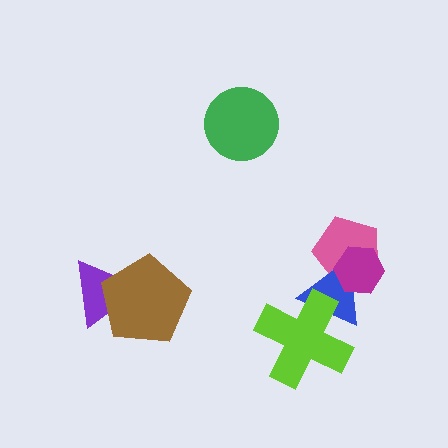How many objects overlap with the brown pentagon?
1 object overlaps with the brown pentagon.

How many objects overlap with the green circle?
0 objects overlap with the green circle.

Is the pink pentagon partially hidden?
Yes, it is partially covered by another shape.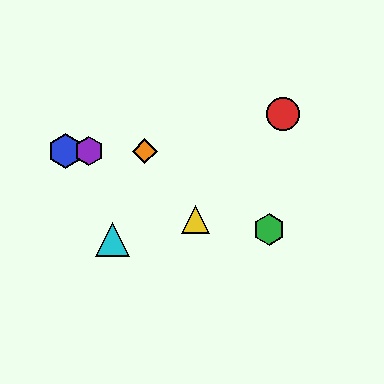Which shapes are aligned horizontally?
The blue hexagon, the purple hexagon, the orange diamond are aligned horizontally.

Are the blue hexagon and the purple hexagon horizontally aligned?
Yes, both are at y≈151.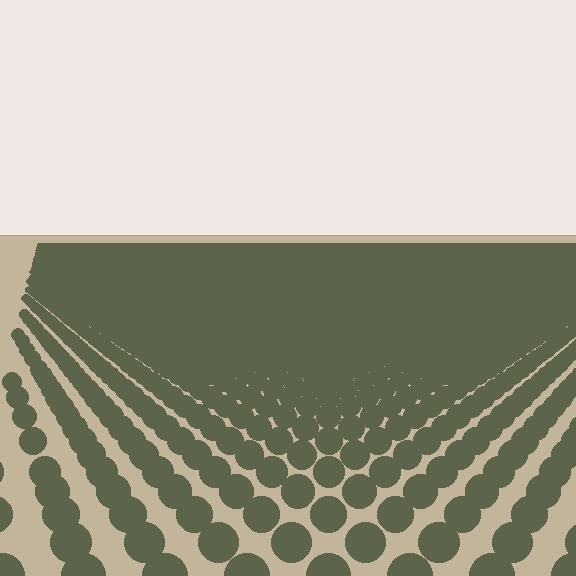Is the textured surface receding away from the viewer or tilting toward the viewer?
The surface is receding away from the viewer. Texture elements get smaller and denser toward the top.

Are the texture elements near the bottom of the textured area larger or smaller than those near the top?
Larger. Near the bottom, elements are closer to the viewer and appear at a bigger on-screen size.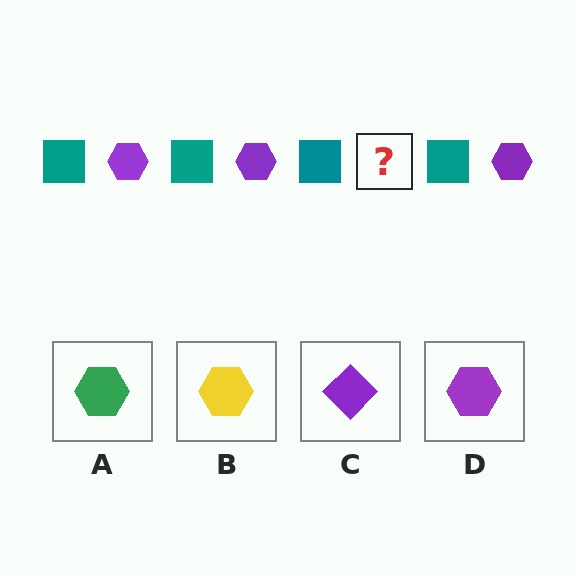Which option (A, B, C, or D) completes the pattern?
D.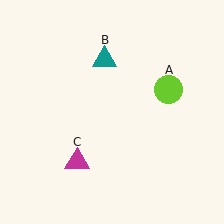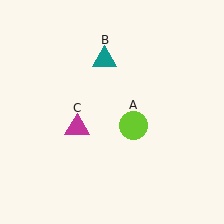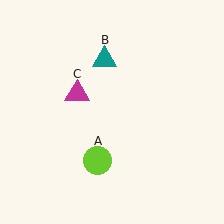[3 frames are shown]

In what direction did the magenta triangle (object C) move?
The magenta triangle (object C) moved up.